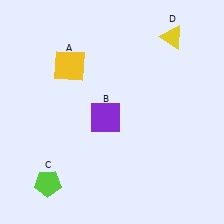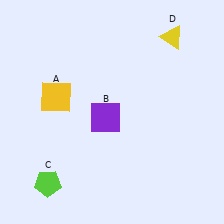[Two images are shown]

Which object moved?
The yellow square (A) moved down.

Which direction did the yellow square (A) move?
The yellow square (A) moved down.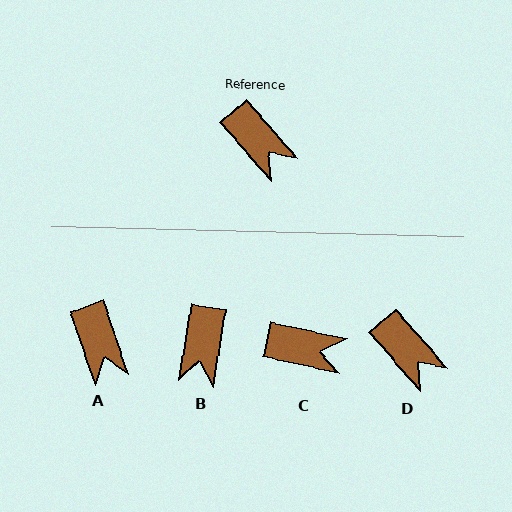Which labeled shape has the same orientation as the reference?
D.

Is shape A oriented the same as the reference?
No, it is off by about 22 degrees.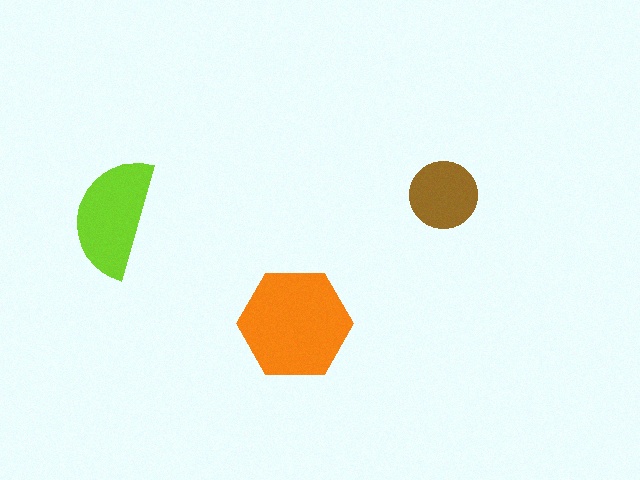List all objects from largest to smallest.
The orange hexagon, the lime semicircle, the brown circle.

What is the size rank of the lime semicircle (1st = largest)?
2nd.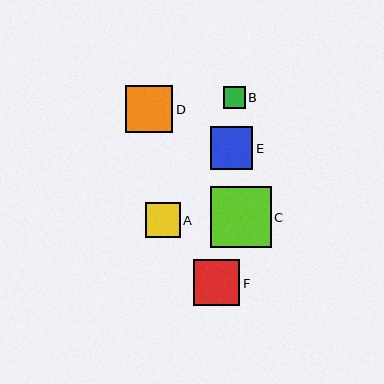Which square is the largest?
Square C is the largest with a size of approximately 61 pixels.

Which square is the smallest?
Square B is the smallest with a size of approximately 22 pixels.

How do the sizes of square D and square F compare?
Square D and square F are approximately the same size.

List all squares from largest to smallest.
From largest to smallest: C, D, F, E, A, B.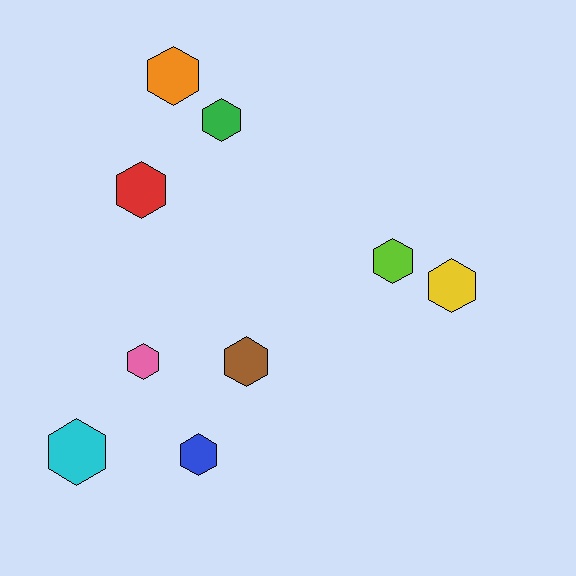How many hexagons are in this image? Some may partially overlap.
There are 9 hexagons.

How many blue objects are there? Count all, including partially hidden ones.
There is 1 blue object.